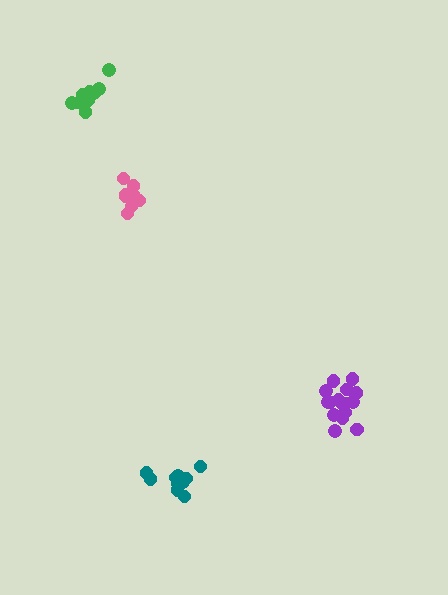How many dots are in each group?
Group 1: 13 dots, Group 2: 11 dots, Group 3: 17 dots, Group 4: 11 dots (52 total).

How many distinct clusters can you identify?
There are 4 distinct clusters.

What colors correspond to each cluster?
The clusters are colored: green, pink, purple, teal.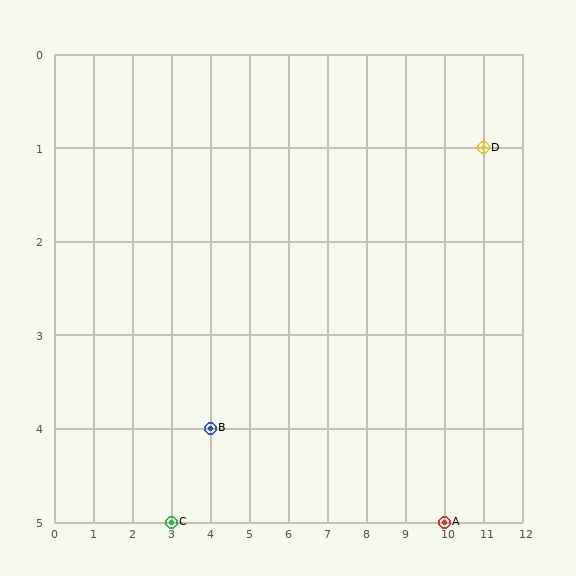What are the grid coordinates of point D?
Point D is at grid coordinates (11, 1).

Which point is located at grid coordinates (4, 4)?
Point B is at (4, 4).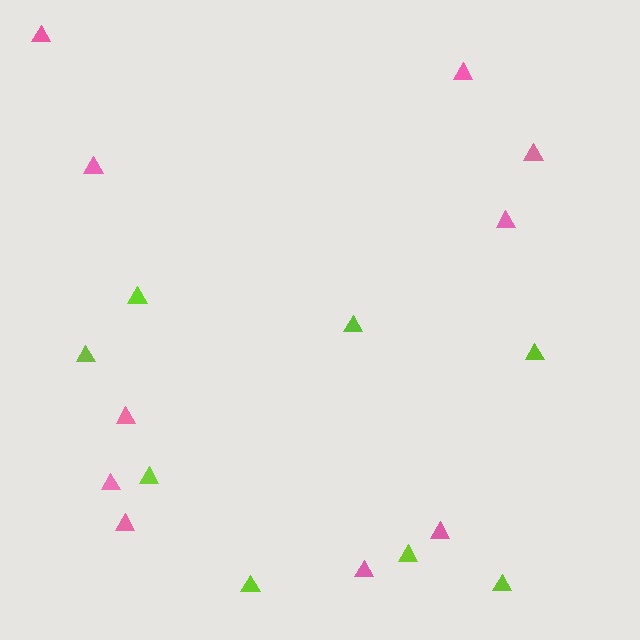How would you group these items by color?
There are 2 groups: one group of pink triangles (10) and one group of lime triangles (8).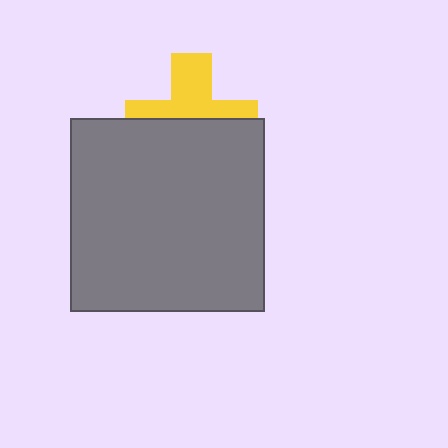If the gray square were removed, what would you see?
You would see the complete yellow cross.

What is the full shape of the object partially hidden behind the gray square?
The partially hidden object is a yellow cross.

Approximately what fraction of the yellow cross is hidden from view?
Roughly 54% of the yellow cross is hidden behind the gray square.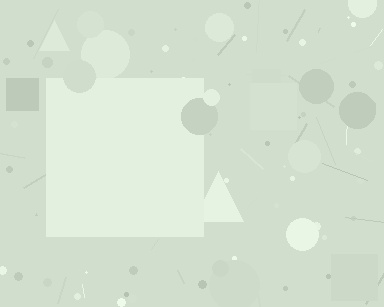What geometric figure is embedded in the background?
A square is embedded in the background.